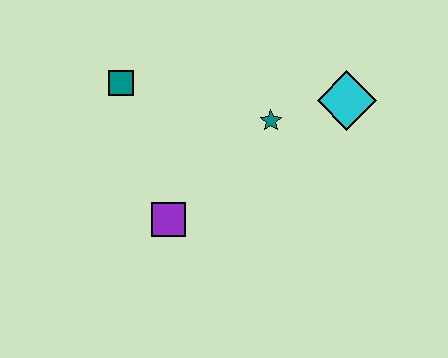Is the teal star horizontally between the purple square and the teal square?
No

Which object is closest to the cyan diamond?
The teal star is closest to the cyan diamond.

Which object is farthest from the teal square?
The cyan diamond is farthest from the teal square.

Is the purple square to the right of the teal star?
No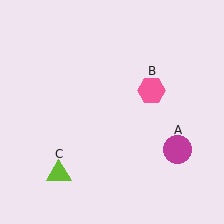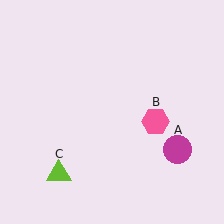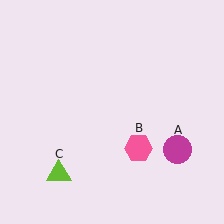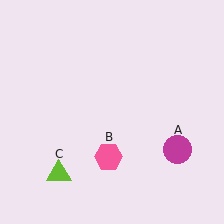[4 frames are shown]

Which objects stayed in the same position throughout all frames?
Magenta circle (object A) and lime triangle (object C) remained stationary.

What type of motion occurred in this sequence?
The pink hexagon (object B) rotated clockwise around the center of the scene.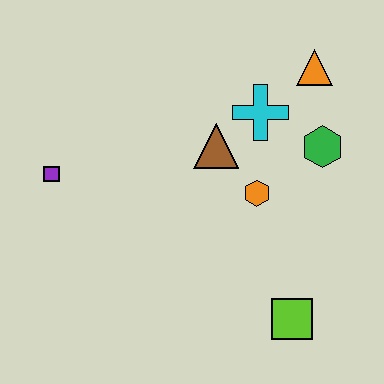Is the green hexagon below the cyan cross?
Yes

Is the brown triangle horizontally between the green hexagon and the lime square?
No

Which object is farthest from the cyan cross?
The purple square is farthest from the cyan cross.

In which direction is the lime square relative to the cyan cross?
The lime square is below the cyan cross.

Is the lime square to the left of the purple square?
No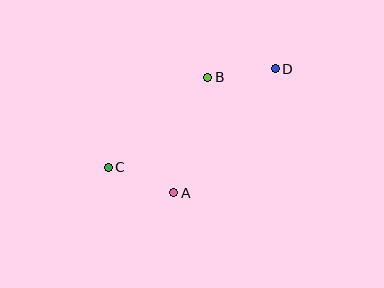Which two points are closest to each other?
Points B and D are closest to each other.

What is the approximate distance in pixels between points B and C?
The distance between B and C is approximately 134 pixels.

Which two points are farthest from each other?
Points C and D are farthest from each other.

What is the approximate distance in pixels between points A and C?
The distance between A and C is approximately 71 pixels.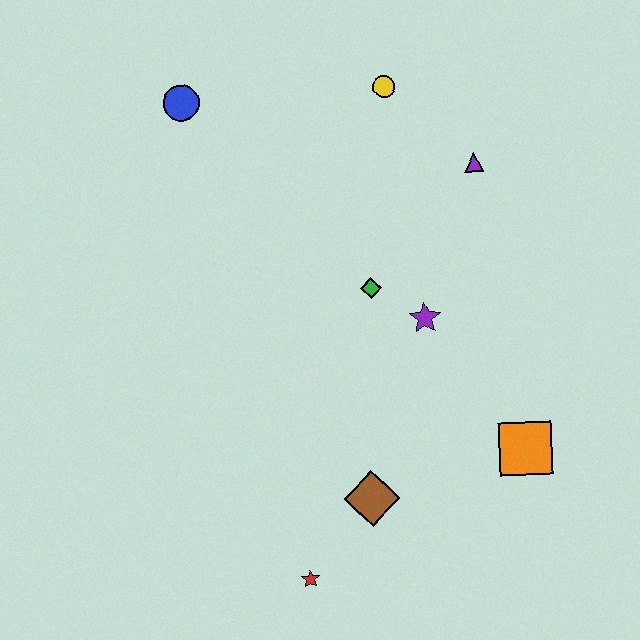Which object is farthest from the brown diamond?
The blue circle is farthest from the brown diamond.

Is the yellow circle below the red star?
No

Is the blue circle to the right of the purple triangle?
No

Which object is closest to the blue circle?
The yellow circle is closest to the blue circle.